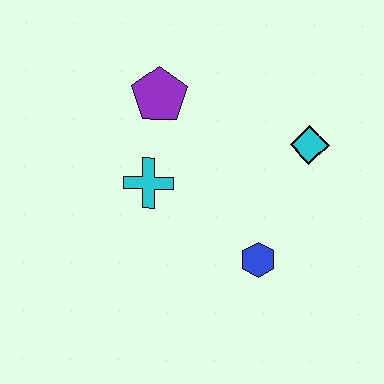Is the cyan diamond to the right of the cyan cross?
Yes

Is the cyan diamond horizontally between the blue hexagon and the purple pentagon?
No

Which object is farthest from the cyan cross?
The cyan diamond is farthest from the cyan cross.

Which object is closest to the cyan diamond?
The blue hexagon is closest to the cyan diamond.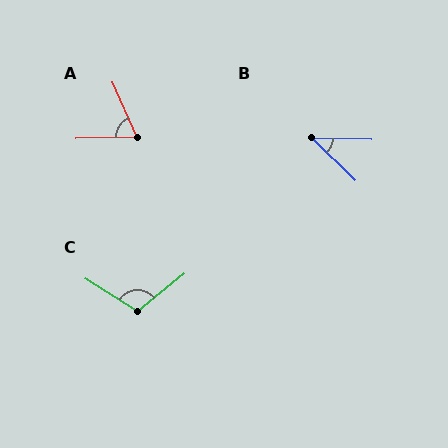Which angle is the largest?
C, at approximately 108 degrees.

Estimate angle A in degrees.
Approximately 67 degrees.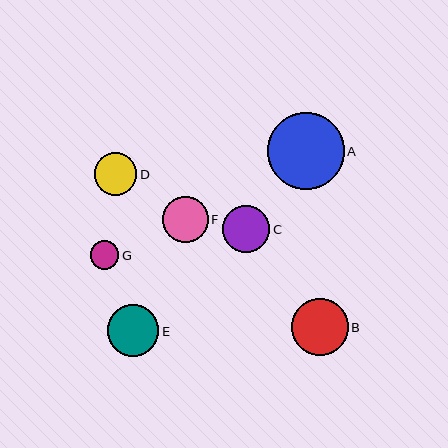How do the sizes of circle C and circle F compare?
Circle C and circle F are approximately the same size.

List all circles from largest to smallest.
From largest to smallest: A, B, E, C, F, D, G.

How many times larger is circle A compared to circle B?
Circle A is approximately 1.3 times the size of circle B.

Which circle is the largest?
Circle A is the largest with a size of approximately 77 pixels.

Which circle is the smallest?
Circle G is the smallest with a size of approximately 28 pixels.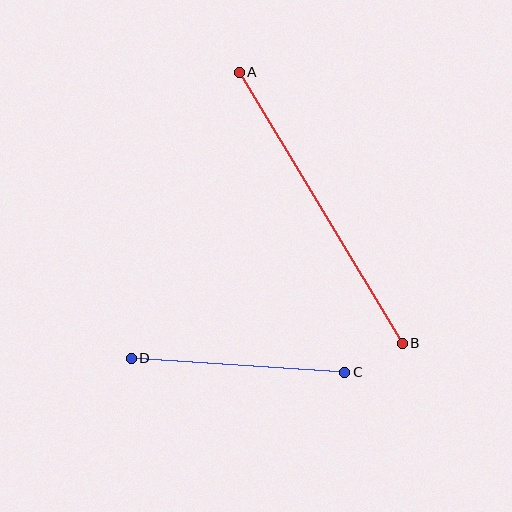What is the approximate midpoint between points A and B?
The midpoint is at approximately (321, 208) pixels.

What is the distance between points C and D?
The distance is approximately 214 pixels.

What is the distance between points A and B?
The distance is approximately 316 pixels.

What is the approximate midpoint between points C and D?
The midpoint is at approximately (238, 365) pixels.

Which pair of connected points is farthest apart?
Points A and B are farthest apart.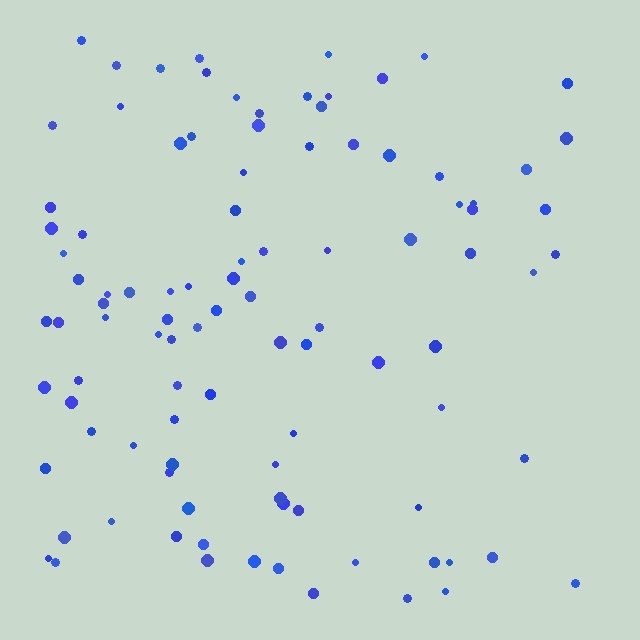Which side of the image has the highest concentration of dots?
The left.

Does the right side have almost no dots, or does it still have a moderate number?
Still a moderate number, just noticeably fewer than the left.